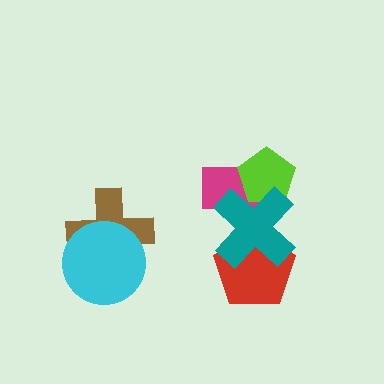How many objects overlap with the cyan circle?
1 object overlaps with the cyan circle.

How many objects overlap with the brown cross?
1 object overlaps with the brown cross.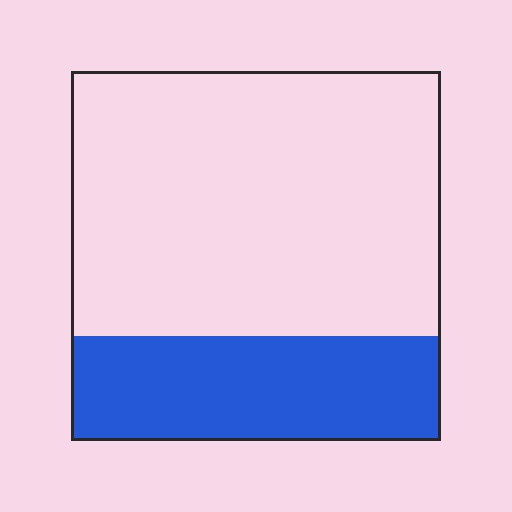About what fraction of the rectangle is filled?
About one quarter (1/4).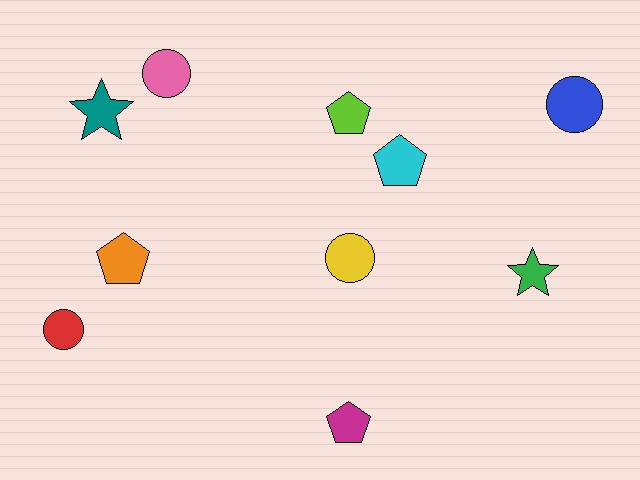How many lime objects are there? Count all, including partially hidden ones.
There is 1 lime object.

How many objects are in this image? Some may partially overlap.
There are 10 objects.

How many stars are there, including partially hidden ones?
There are 2 stars.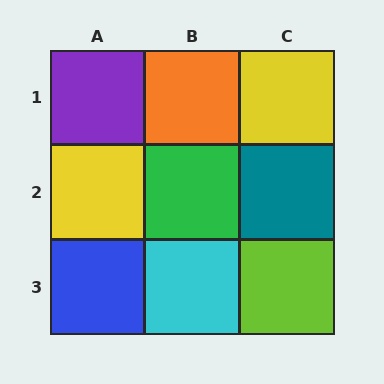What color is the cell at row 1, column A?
Purple.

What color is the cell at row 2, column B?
Green.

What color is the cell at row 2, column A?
Yellow.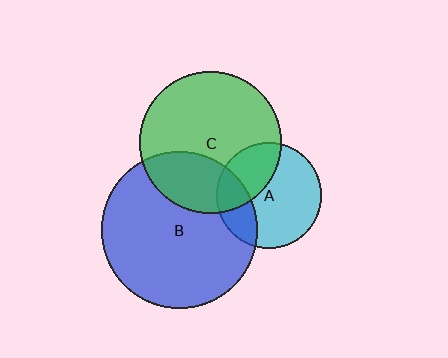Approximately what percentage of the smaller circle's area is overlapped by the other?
Approximately 35%.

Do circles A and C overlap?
Yes.